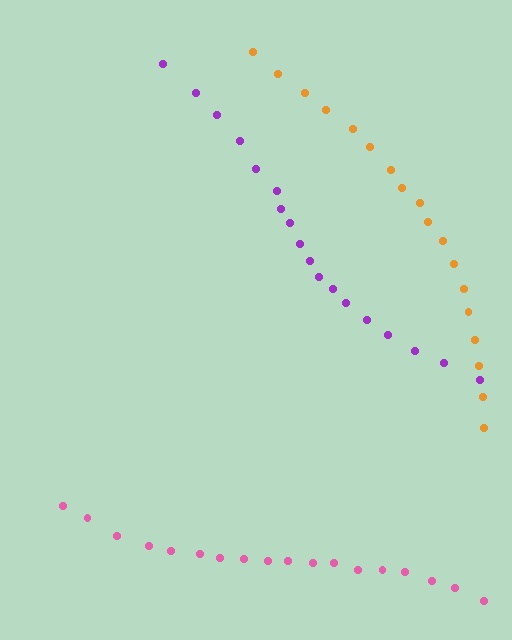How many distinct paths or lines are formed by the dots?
There are 3 distinct paths.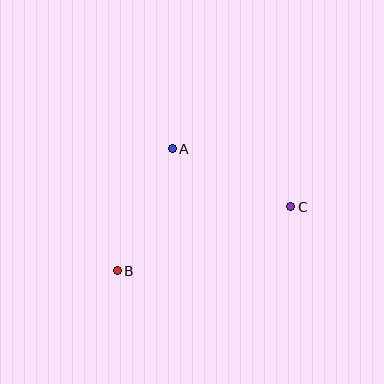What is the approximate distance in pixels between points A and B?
The distance between A and B is approximately 134 pixels.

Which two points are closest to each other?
Points A and C are closest to each other.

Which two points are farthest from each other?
Points B and C are farthest from each other.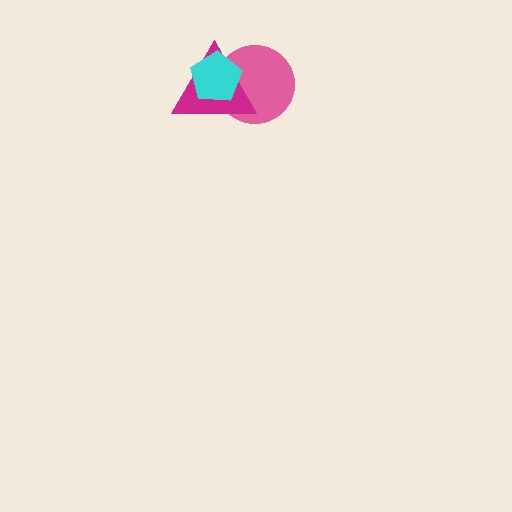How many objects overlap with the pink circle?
2 objects overlap with the pink circle.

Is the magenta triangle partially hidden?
Yes, it is partially covered by another shape.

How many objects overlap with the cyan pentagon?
2 objects overlap with the cyan pentagon.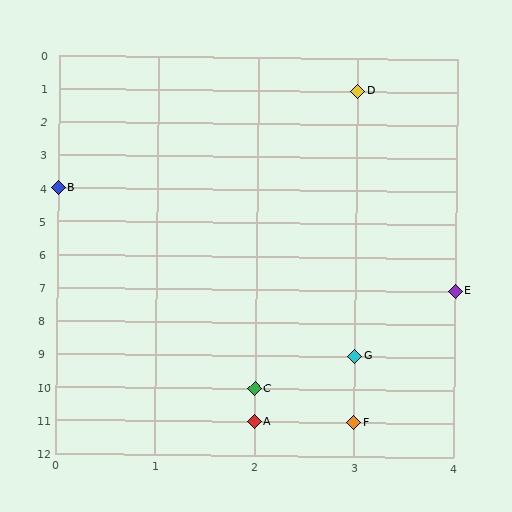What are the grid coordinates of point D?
Point D is at grid coordinates (3, 1).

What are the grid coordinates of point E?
Point E is at grid coordinates (4, 7).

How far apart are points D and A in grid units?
Points D and A are 1 column and 10 rows apart (about 10.0 grid units diagonally).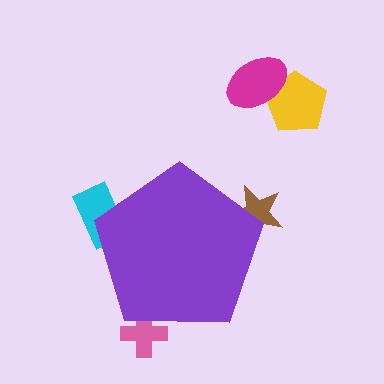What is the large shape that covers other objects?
A purple pentagon.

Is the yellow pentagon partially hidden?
No, the yellow pentagon is fully visible.